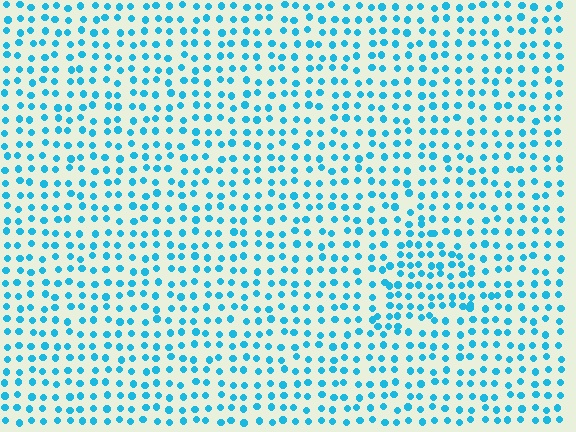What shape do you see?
I see a triangle.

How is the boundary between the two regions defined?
The boundary is defined by a change in element density (approximately 1.5x ratio). All elements are the same color, size, and shape.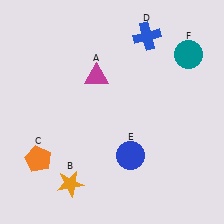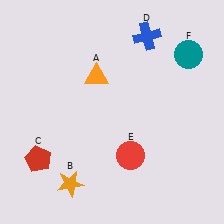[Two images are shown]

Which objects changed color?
A changed from magenta to orange. C changed from orange to red. E changed from blue to red.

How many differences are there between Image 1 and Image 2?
There are 3 differences between the two images.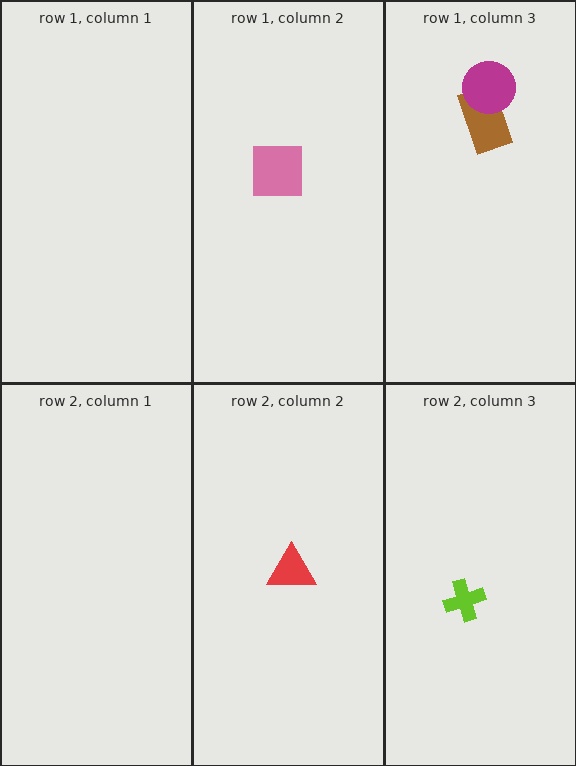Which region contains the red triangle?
The row 2, column 2 region.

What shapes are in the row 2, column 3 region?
The lime cross.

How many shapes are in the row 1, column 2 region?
1.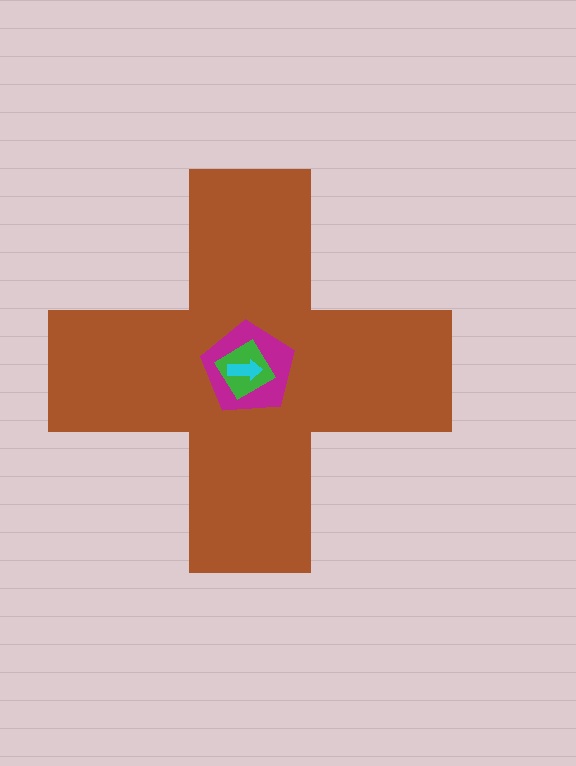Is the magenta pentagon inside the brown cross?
Yes.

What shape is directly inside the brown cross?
The magenta pentagon.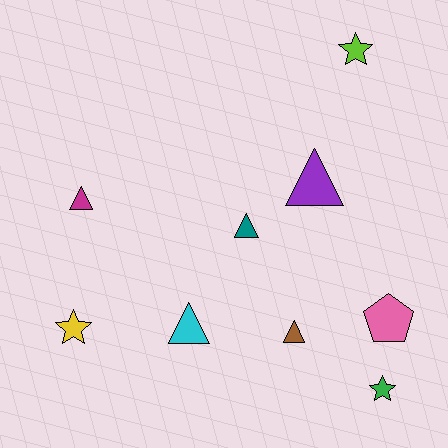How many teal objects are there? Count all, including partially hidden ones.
There is 1 teal object.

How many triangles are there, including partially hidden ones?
There are 5 triangles.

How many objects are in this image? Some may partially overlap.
There are 9 objects.